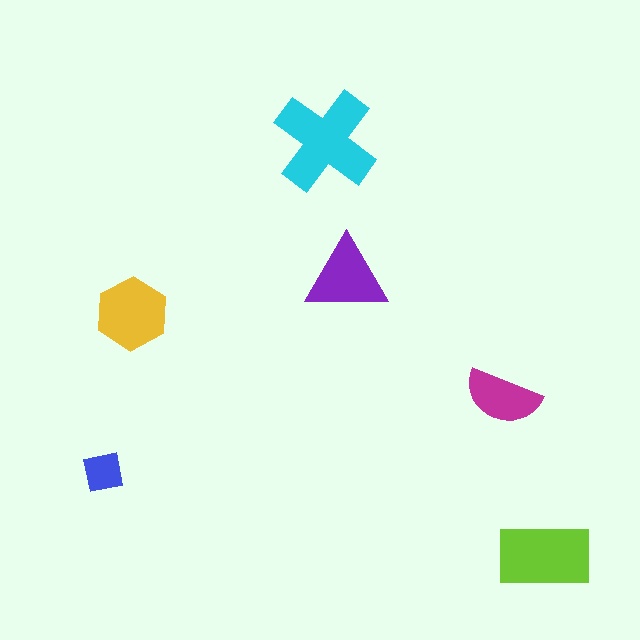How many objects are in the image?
There are 6 objects in the image.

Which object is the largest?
The cyan cross.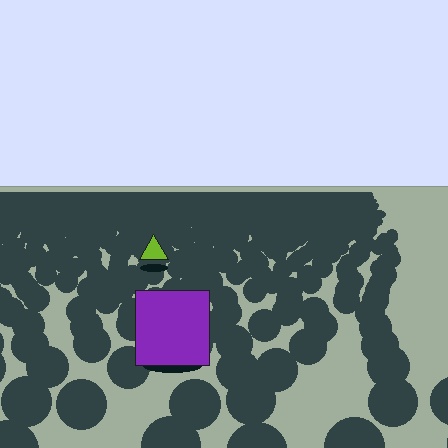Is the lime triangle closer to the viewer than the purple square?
No. The purple square is closer — you can tell from the texture gradient: the ground texture is coarser near it.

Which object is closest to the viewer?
The purple square is closest. The texture marks near it are larger and more spread out.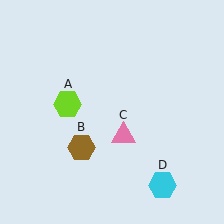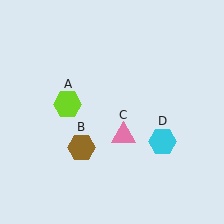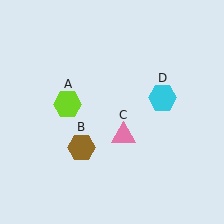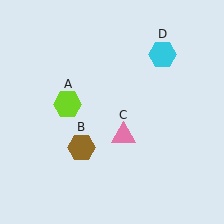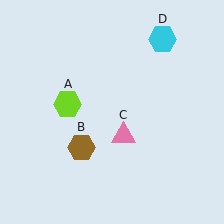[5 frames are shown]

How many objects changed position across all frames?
1 object changed position: cyan hexagon (object D).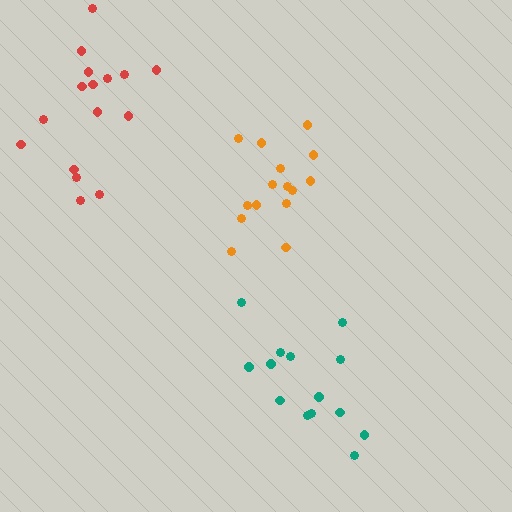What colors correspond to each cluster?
The clusters are colored: orange, teal, red.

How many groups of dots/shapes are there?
There are 3 groups.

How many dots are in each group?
Group 1: 15 dots, Group 2: 14 dots, Group 3: 16 dots (45 total).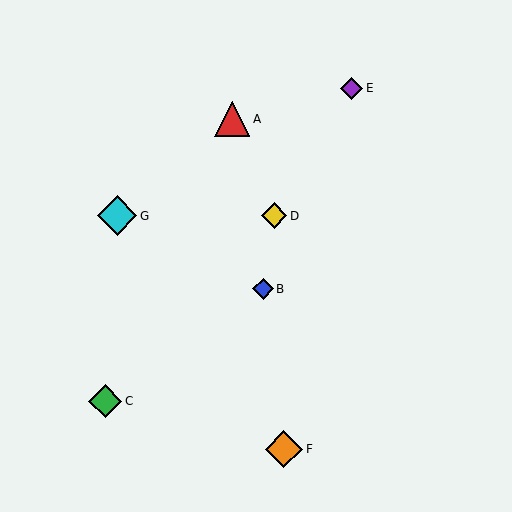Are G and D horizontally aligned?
Yes, both are at y≈216.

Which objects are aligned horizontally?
Objects D, G are aligned horizontally.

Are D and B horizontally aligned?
No, D is at y≈216 and B is at y≈289.